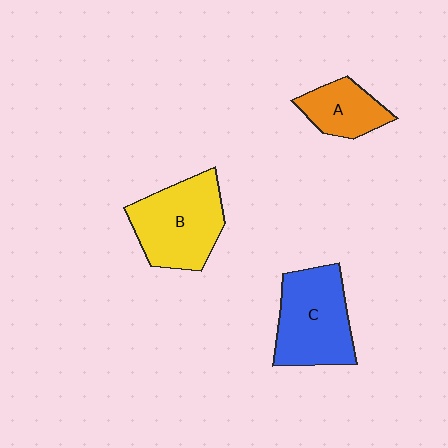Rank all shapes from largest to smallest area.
From largest to smallest: B (yellow), C (blue), A (orange).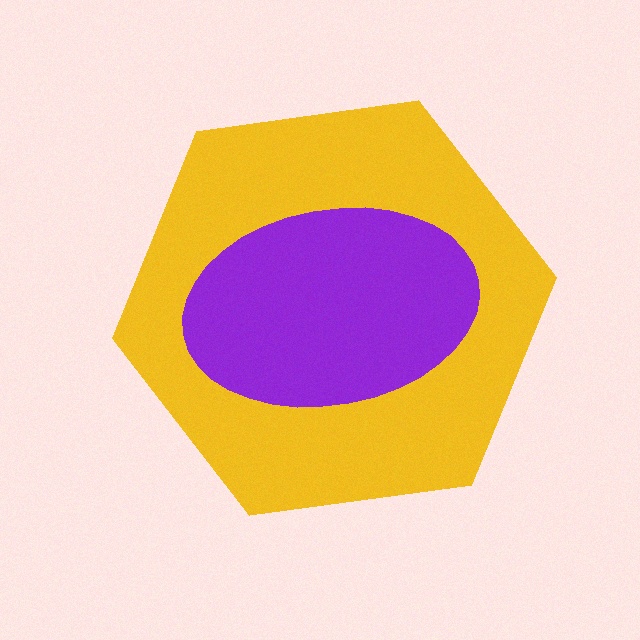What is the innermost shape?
The purple ellipse.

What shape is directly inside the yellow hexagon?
The purple ellipse.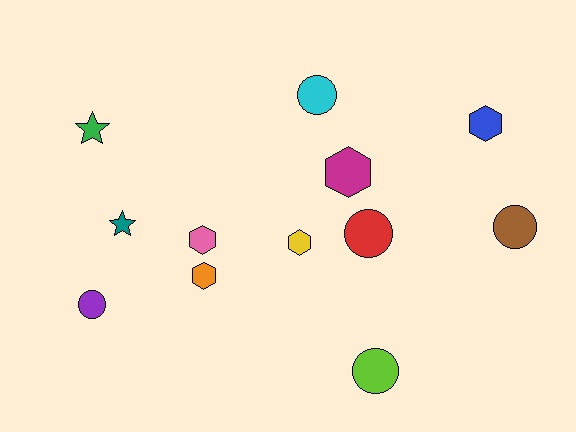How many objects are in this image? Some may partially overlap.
There are 12 objects.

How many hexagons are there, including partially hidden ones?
There are 5 hexagons.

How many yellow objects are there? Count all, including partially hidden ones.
There is 1 yellow object.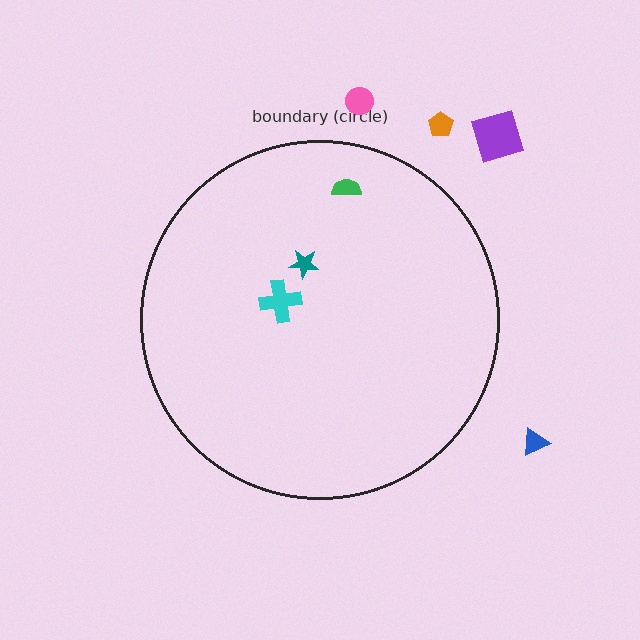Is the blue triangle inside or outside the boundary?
Outside.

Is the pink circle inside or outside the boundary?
Outside.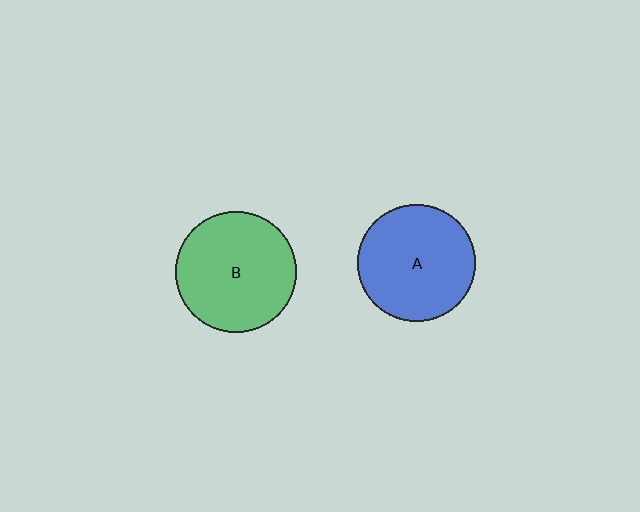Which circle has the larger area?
Circle B (green).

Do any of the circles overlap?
No, none of the circles overlap.